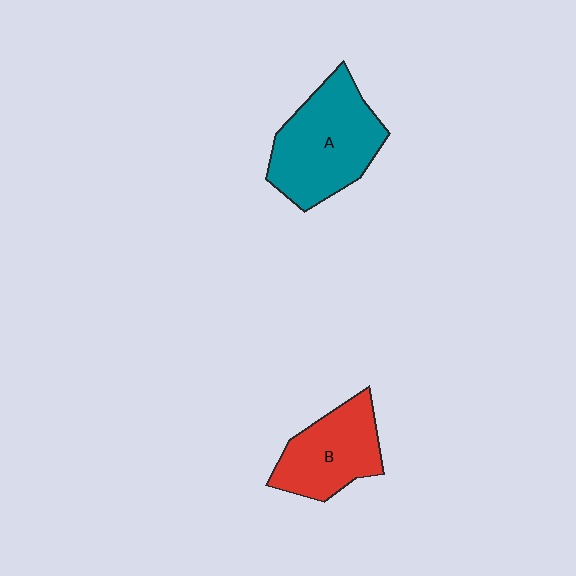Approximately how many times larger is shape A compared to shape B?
Approximately 1.4 times.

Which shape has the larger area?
Shape A (teal).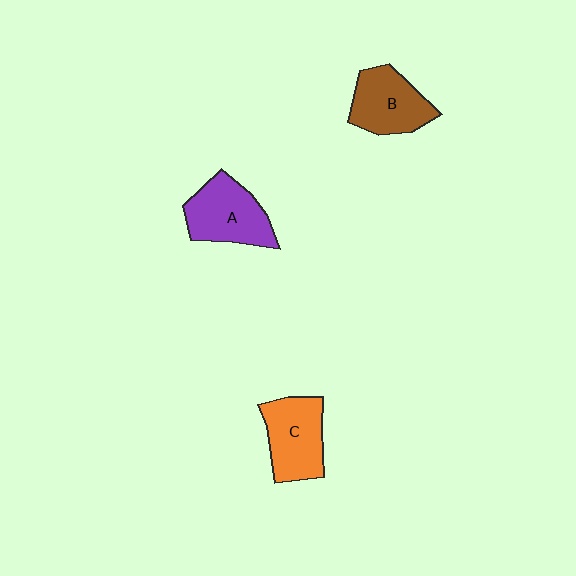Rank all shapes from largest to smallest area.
From largest to smallest: A (purple), C (orange), B (brown).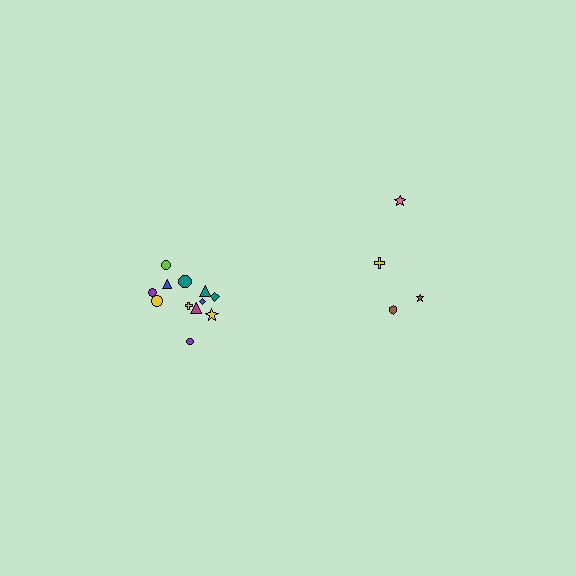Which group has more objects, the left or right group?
The left group.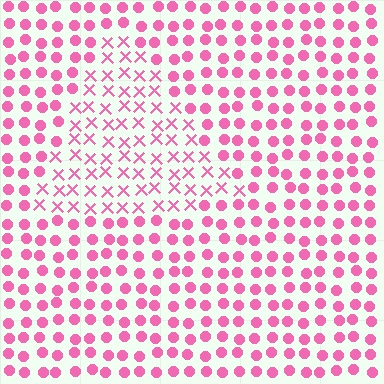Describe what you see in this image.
The image is filled with small pink elements arranged in a uniform grid. A triangle-shaped region contains X marks, while the surrounding area contains circles. The boundary is defined purely by the change in element shape.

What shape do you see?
I see a triangle.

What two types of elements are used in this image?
The image uses X marks inside the triangle region and circles outside it.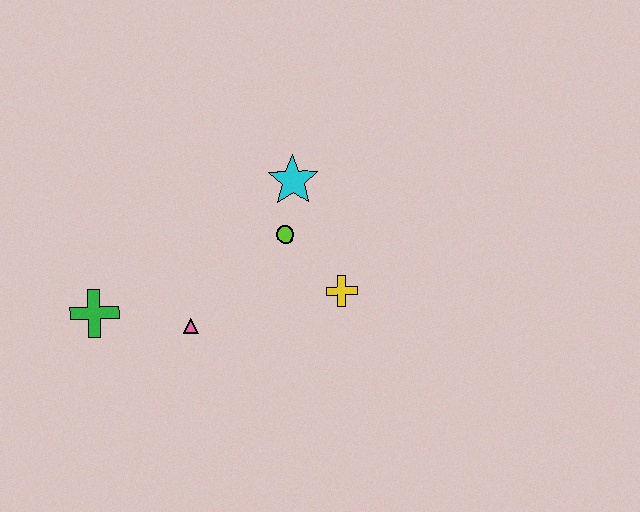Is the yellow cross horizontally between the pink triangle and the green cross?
No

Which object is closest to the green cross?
The pink triangle is closest to the green cross.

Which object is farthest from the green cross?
The yellow cross is farthest from the green cross.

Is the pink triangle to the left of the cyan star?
Yes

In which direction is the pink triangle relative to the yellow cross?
The pink triangle is to the left of the yellow cross.